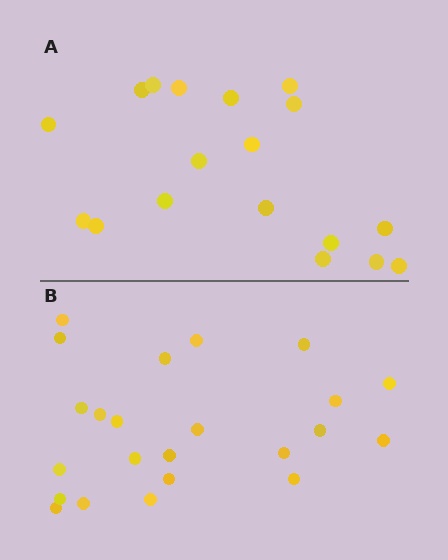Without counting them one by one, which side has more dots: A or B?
Region B (the bottom region) has more dots.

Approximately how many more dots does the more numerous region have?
Region B has about 5 more dots than region A.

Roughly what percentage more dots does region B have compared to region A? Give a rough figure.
About 30% more.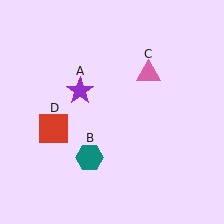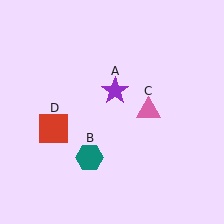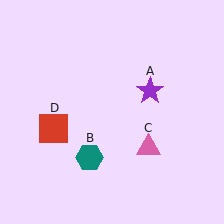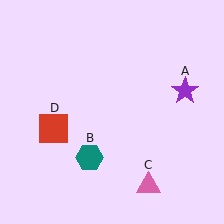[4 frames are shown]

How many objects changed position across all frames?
2 objects changed position: purple star (object A), pink triangle (object C).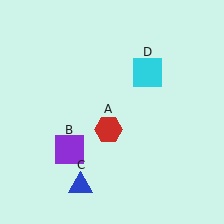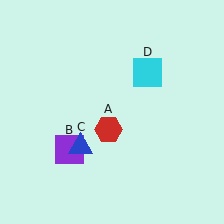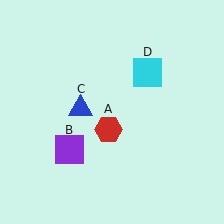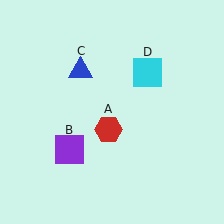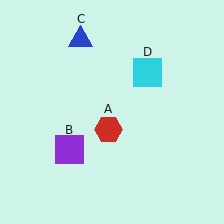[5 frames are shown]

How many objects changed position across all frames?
1 object changed position: blue triangle (object C).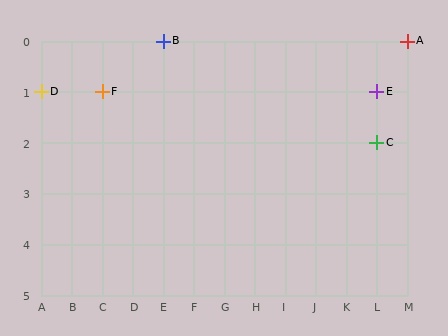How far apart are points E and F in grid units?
Points E and F are 9 columns apart.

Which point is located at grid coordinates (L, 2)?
Point C is at (L, 2).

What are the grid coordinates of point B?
Point B is at grid coordinates (E, 0).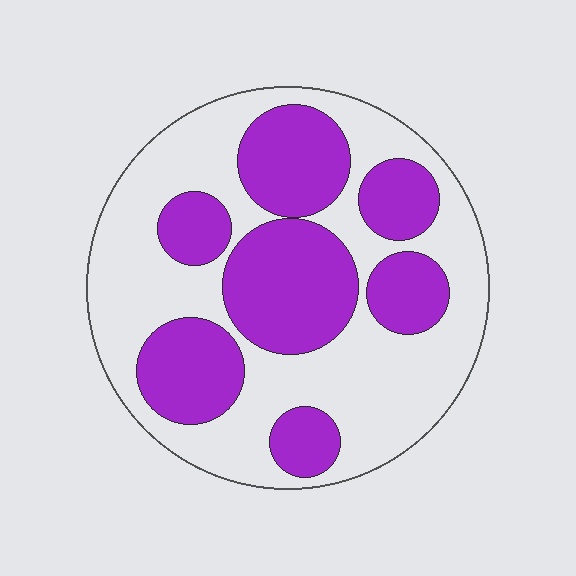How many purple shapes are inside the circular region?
7.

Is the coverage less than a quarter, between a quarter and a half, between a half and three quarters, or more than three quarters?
Between a quarter and a half.